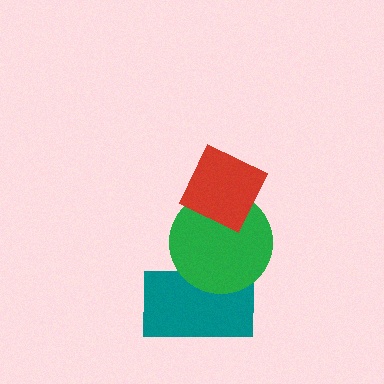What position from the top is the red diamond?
The red diamond is 1st from the top.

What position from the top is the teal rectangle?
The teal rectangle is 3rd from the top.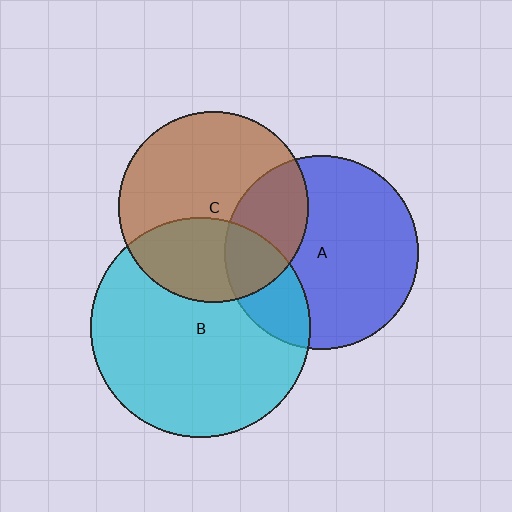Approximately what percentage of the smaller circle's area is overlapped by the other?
Approximately 30%.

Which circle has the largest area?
Circle B (cyan).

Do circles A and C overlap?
Yes.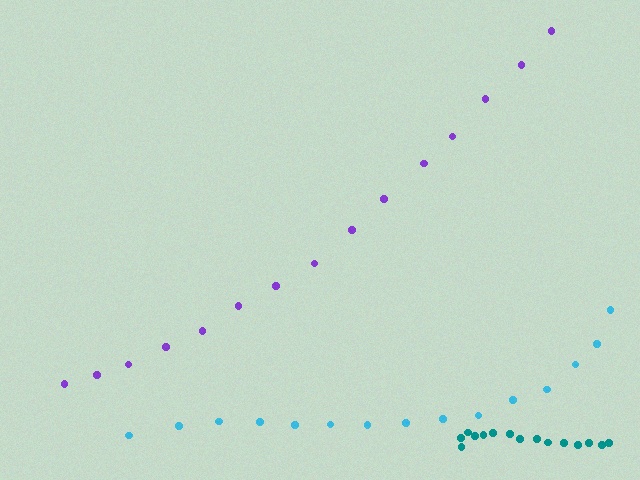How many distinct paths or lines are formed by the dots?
There are 3 distinct paths.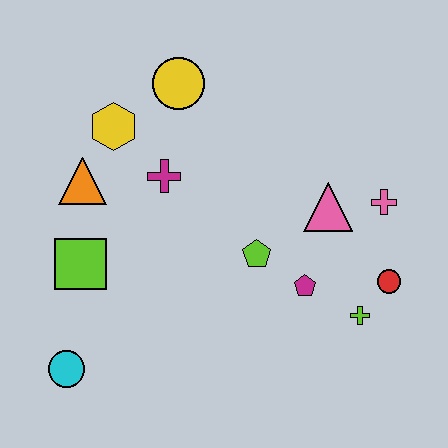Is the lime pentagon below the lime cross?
No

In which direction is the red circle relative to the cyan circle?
The red circle is to the right of the cyan circle.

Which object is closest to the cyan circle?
The lime square is closest to the cyan circle.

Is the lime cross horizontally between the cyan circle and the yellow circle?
No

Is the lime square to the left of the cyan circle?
No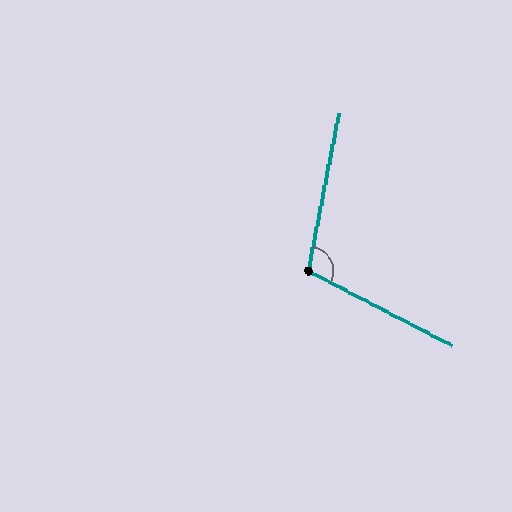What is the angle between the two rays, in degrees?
Approximately 107 degrees.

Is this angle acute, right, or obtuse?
It is obtuse.